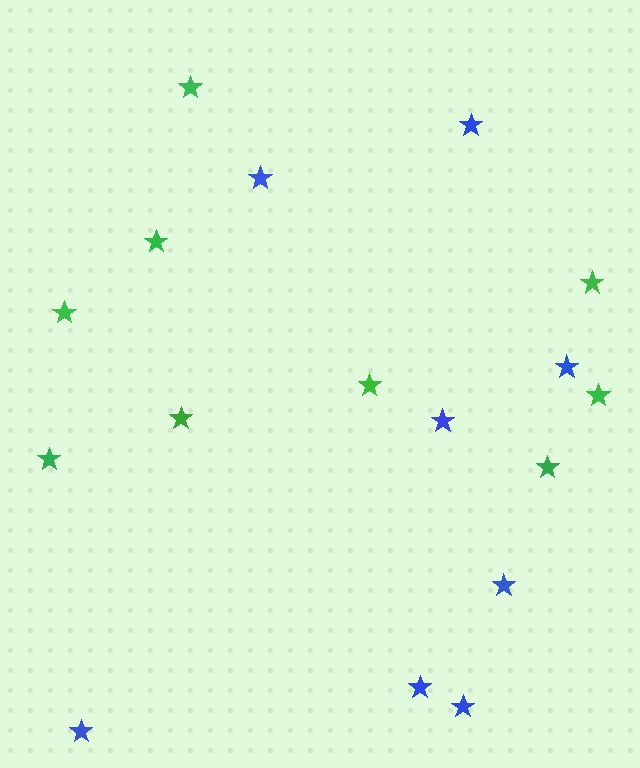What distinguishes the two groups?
There are 2 groups: one group of blue stars (8) and one group of green stars (9).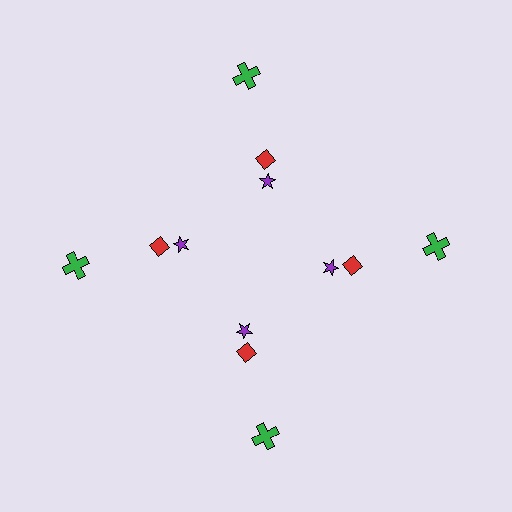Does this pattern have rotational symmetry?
Yes, this pattern has 4-fold rotational symmetry. It looks the same after rotating 90 degrees around the center.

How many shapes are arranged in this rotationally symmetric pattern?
There are 12 shapes, arranged in 4 groups of 3.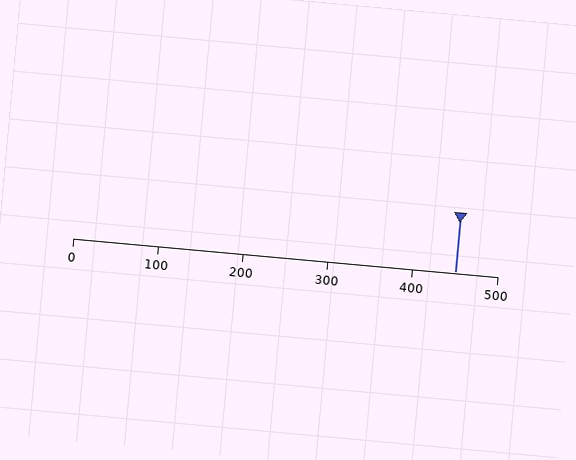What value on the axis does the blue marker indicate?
The marker indicates approximately 450.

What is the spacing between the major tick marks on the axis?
The major ticks are spaced 100 apart.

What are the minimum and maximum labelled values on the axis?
The axis runs from 0 to 500.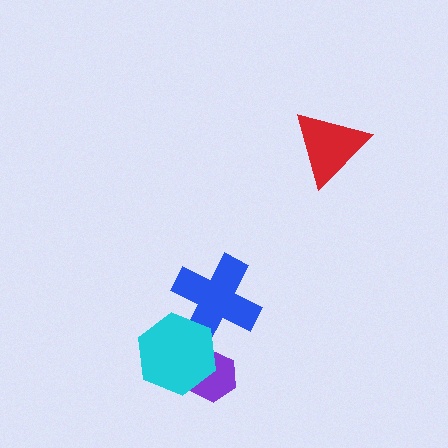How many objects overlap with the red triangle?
0 objects overlap with the red triangle.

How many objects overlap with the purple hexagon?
1 object overlaps with the purple hexagon.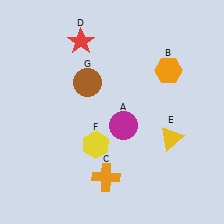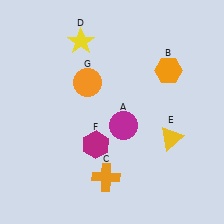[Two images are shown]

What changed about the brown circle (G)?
In Image 1, G is brown. In Image 2, it changed to orange.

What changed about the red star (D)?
In Image 1, D is red. In Image 2, it changed to yellow.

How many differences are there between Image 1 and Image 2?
There are 3 differences between the two images.